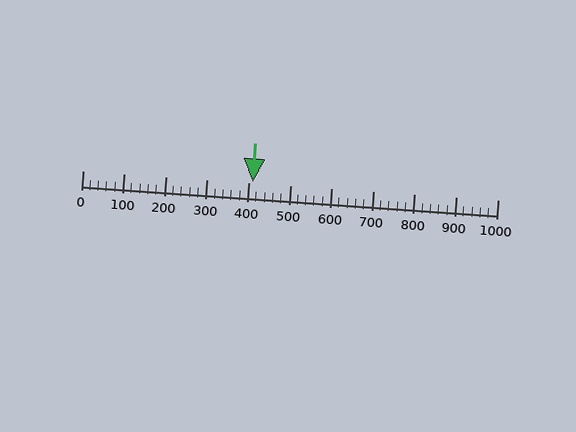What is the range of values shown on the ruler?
The ruler shows values from 0 to 1000.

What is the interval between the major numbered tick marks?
The major tick marks are spaced 100 units apart.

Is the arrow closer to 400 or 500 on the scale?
The arrow is closer to 400.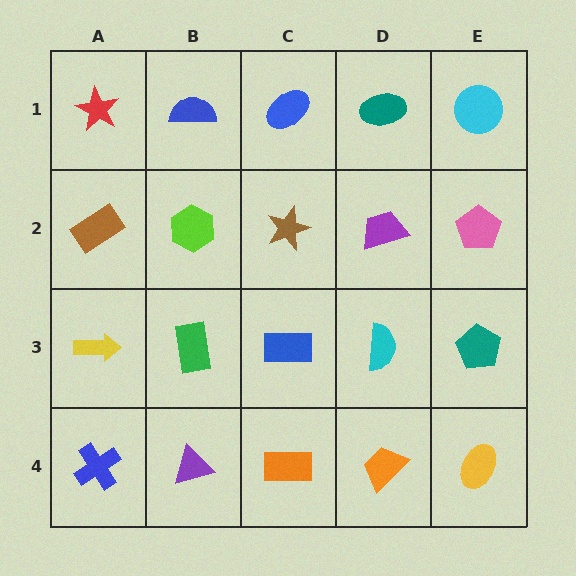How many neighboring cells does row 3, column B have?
4.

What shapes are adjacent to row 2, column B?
A blue semicircle (row 1, column B), a green rectangle (row 3, column B), a brown rectangle (row 2, column A), a brown star (row 2, column C).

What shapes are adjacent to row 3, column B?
A lime hexagon (row 2, column B), a purple triangle (row 4, column B), a yellow arrow (row 3, column A), a blue rectangle (row 3, column C).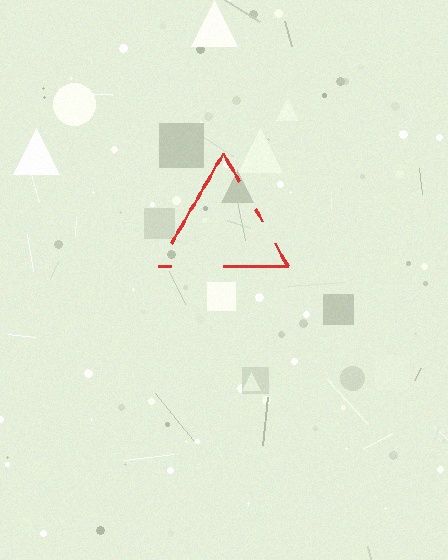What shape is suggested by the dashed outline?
The dashed outline suggests a triangle.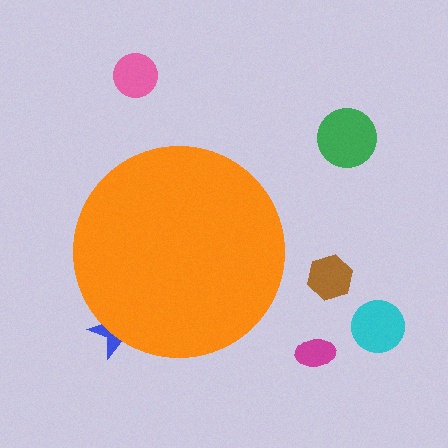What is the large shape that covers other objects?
An orange circle.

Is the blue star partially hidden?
Yes, the blue star is partially hidden behind the orange circle.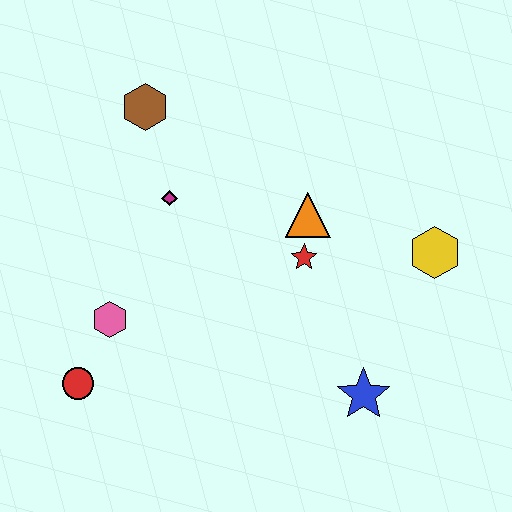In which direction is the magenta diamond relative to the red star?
The magenta diamond is to the left of the red star.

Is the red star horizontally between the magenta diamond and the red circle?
No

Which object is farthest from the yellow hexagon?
The red circle is farthest from the yellow hexagon.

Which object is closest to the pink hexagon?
The red circle is closest to the pink hexagon.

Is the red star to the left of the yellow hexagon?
Yes